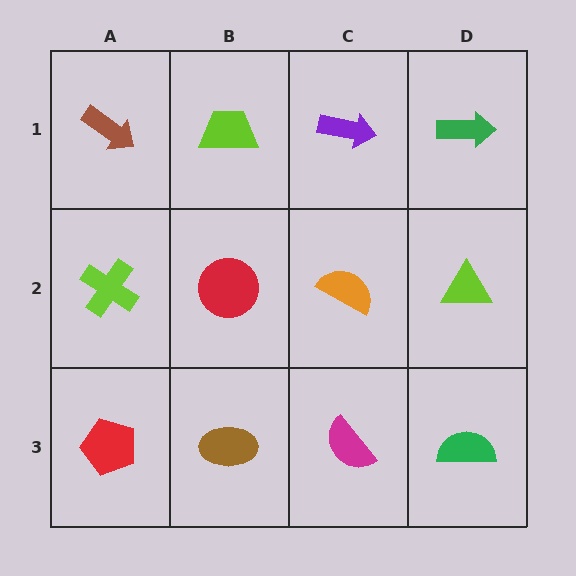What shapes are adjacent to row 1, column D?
A lime triangle (row 2, column D), a purple arrow (row 1, column C).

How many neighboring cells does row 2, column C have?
4.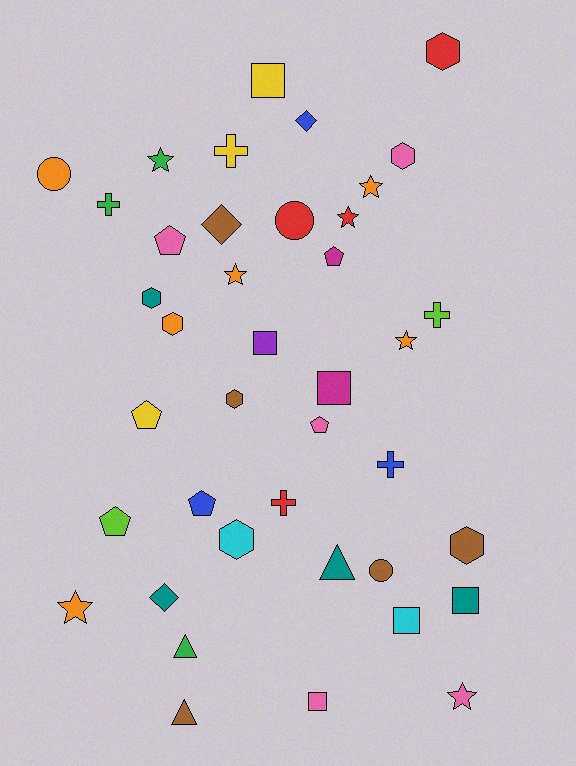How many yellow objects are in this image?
There are 3 yellow objects.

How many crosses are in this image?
There are 5 crosses.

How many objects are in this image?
There are 40 objects.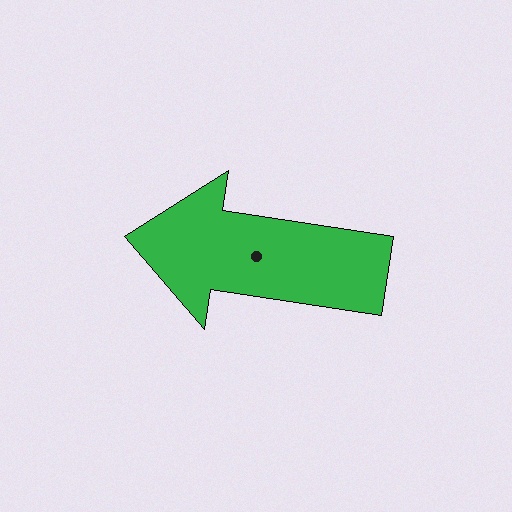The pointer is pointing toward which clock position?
Roughly 9 o'clock.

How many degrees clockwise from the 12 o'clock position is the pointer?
Approximately 279 degrees.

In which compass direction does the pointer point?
West.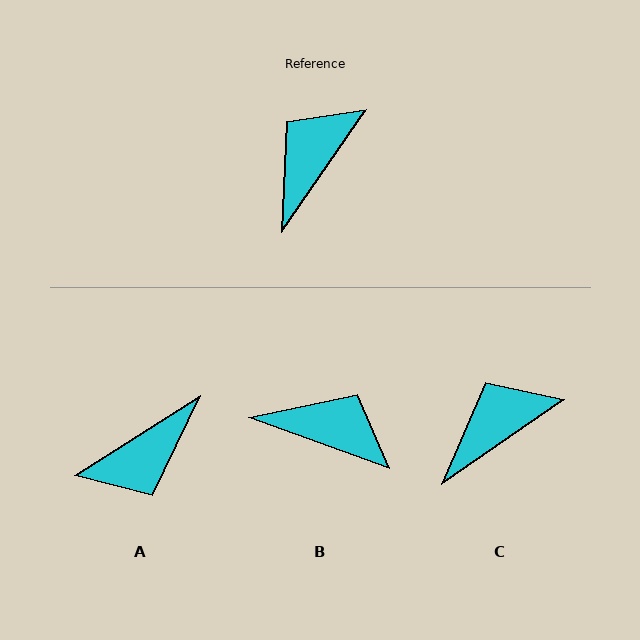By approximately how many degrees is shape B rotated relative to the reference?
Approximately 76 degrees clockwise.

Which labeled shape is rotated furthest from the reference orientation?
A, about 157 degrees away.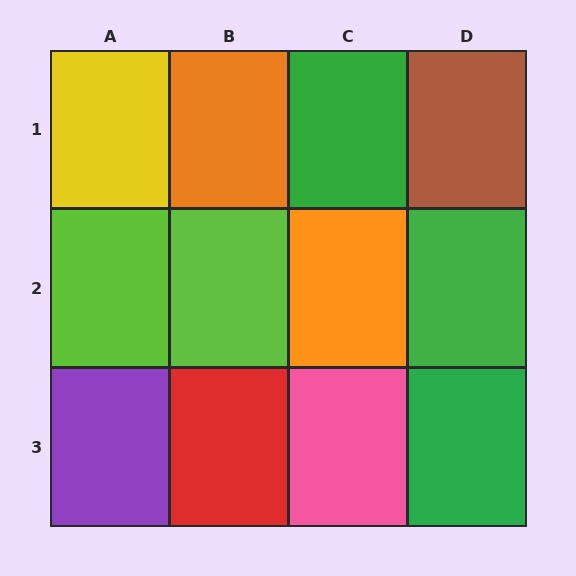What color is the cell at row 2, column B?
Lime.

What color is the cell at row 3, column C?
Pink.